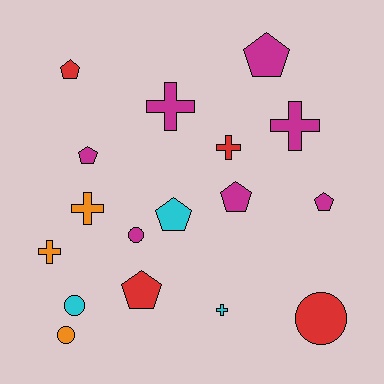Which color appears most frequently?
Magenta, with 7 objects.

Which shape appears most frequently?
Pentagon, with 7 objects.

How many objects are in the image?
There are 17 objects.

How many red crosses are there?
There is 1 red cross.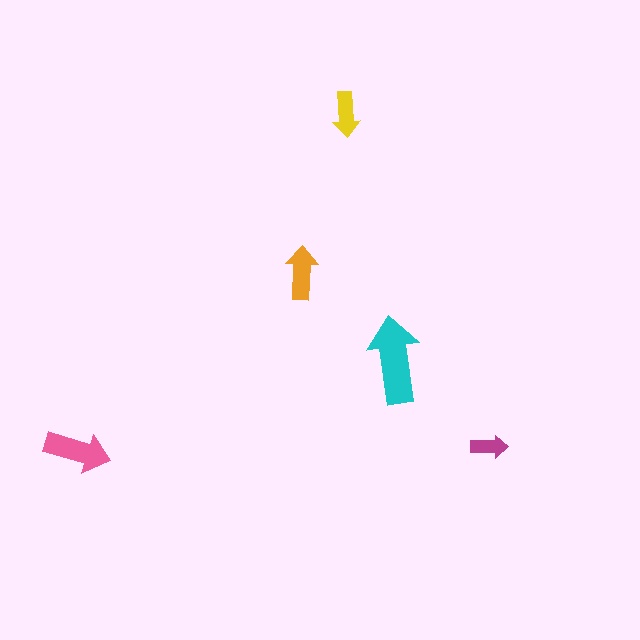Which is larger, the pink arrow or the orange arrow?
The pink one.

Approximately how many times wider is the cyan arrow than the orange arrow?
About 1.5 times wider.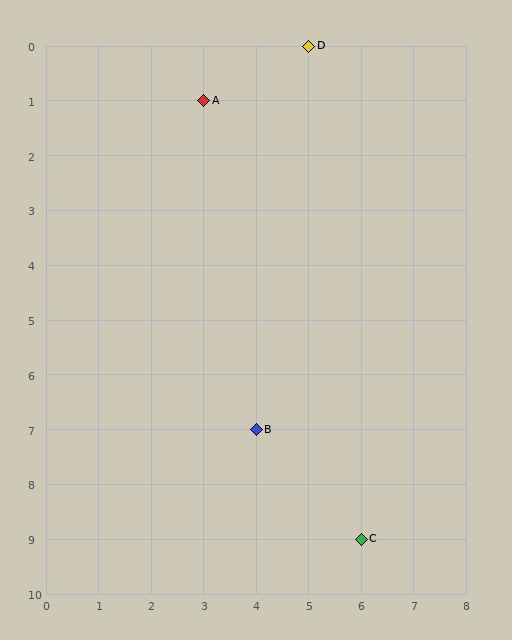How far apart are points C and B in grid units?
Points C and B are 2 columns and 2 rows apart (about 2.8 grid units diagonally).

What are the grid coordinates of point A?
Point A is at grid coordinates (3, 1).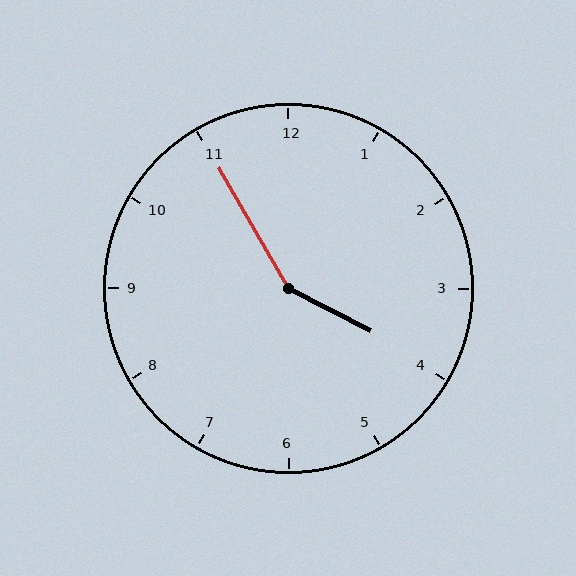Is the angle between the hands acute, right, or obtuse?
It is obtuse.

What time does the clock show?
3:55.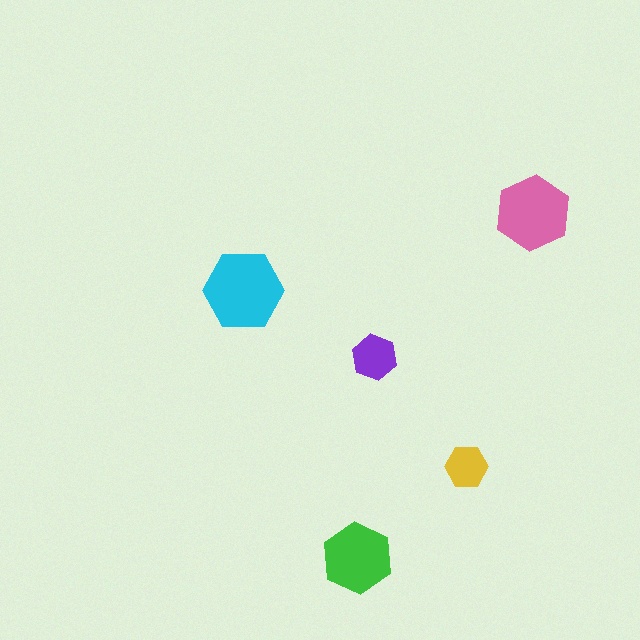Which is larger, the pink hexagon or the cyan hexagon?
The cyan one.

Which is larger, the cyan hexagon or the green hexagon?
The cyan one.